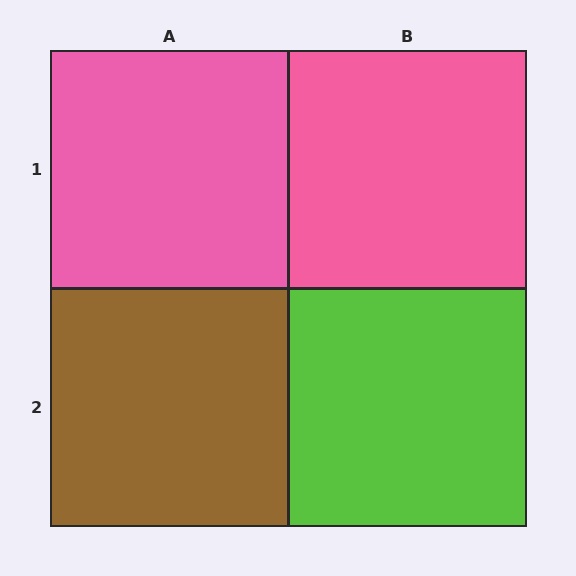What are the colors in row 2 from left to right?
Brown, lime.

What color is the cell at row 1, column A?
Pink.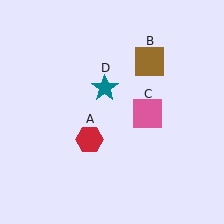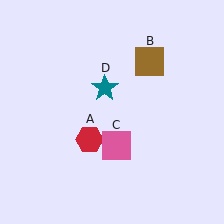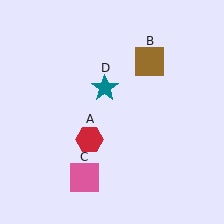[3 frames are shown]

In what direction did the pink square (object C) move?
The pink square (object C) moved down and to the left.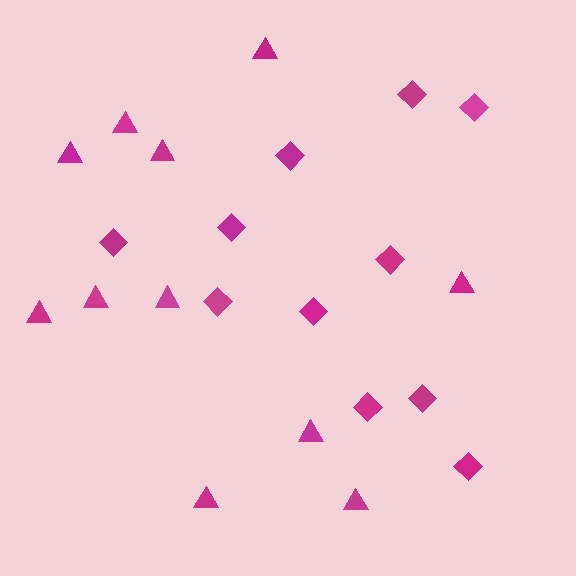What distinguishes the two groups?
There are 2 groups: one group of triangles (11) and one group of diamonds (11).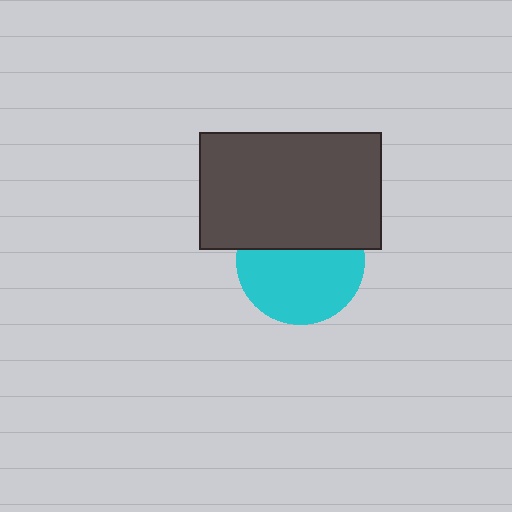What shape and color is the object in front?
The object in front is a dark gray rectangle.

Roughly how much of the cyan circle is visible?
About half of it is visible (roughly 61%).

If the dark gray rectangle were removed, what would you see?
You would see the complete cyan circle.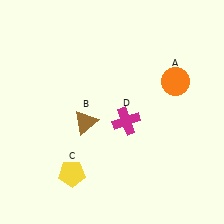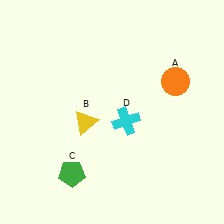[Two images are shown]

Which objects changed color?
B changed from brown to yellow. C changed from yellow to green. D changed from magenta to cyan.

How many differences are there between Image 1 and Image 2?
There are 3 differences between the two images.